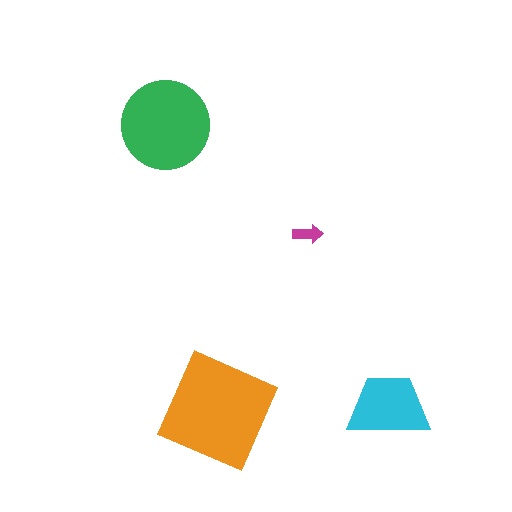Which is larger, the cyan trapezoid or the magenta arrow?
The cyan trapezoid.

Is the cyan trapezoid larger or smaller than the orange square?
Smaller.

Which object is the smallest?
The magenta arrow.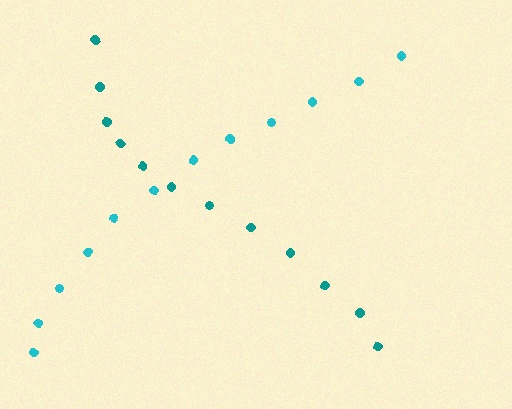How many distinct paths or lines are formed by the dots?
There are 2 distinct paths.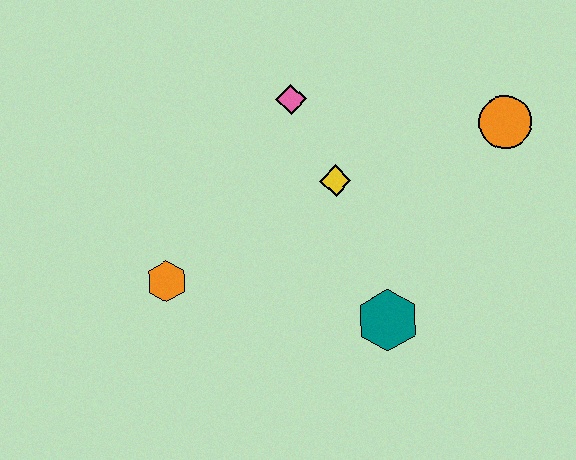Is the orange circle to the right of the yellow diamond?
Yes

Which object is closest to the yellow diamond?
The pink diamond is closest to the yellow diamond.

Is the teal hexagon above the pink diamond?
No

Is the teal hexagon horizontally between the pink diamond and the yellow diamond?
No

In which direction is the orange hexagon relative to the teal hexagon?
The orange hexagon is to the left of the teal hexagon.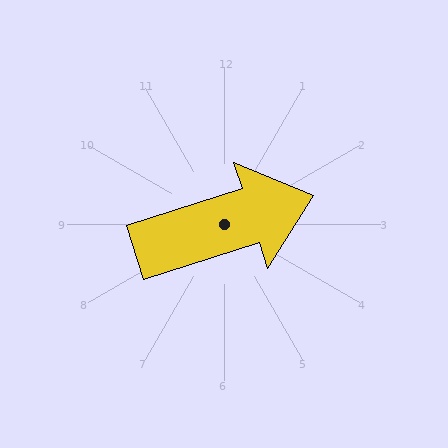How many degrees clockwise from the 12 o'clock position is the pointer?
Approximately 72 degrees.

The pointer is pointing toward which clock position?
Roughly 2 o'clock.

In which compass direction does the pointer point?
East.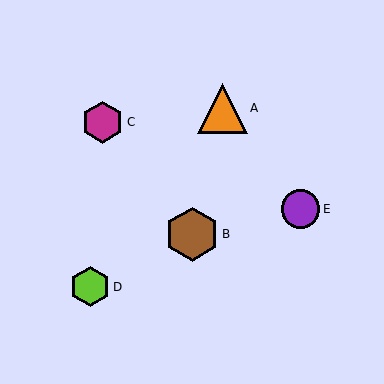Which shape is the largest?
The brown hexagon (labeled B) is the largest.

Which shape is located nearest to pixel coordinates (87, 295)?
The lime hexagon (labeled D) at (90, 287) is nearest to that location.